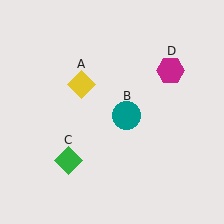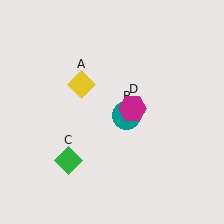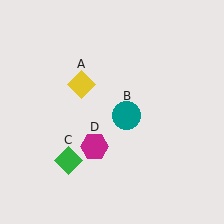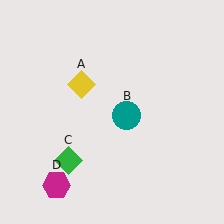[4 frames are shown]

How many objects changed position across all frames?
1 object changed position: magenta hexagon (object D).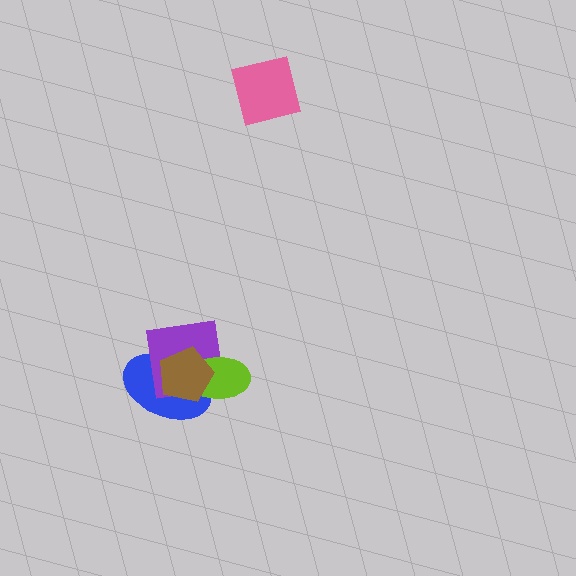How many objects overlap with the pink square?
0 objects overlap with the pink square.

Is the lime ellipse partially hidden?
Yes, it is partially covered by another shape.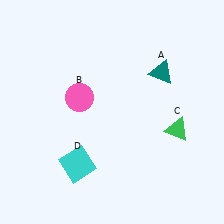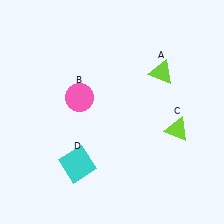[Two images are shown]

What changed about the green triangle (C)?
In Image 1, C is green. In Image 2, it changed to lime.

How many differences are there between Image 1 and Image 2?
There are 2 differences between the two images.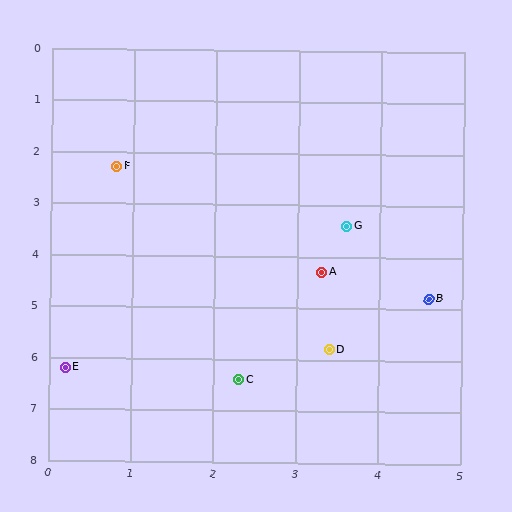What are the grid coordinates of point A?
Point A is at approximately (3.3, 4.3).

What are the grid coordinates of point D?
Point D is at approximately (3.4, 5.8).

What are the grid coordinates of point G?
Point G is at approximately (3.6, 3.4).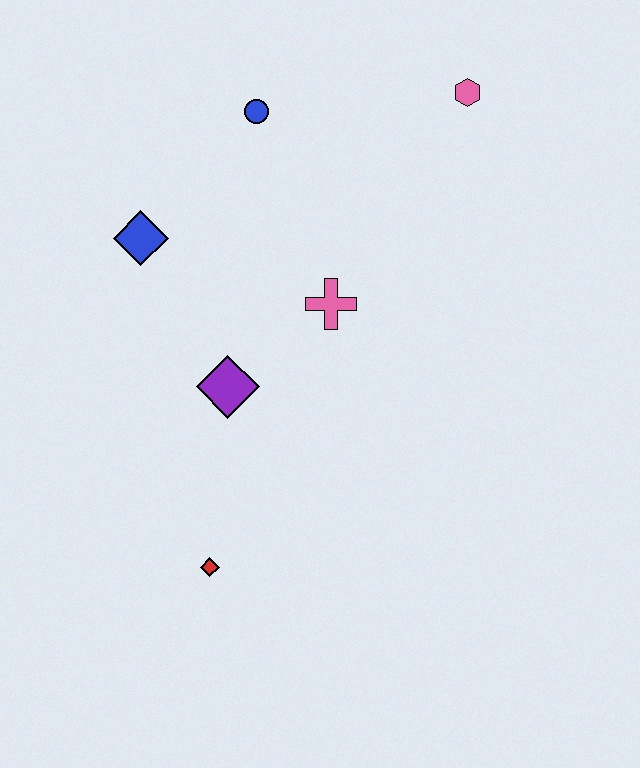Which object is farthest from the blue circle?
The red diamond is farthest from the blue circle.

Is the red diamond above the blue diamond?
No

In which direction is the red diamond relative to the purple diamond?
The red diamond is below the purple diamond.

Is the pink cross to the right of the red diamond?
Yes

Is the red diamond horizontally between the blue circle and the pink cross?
No